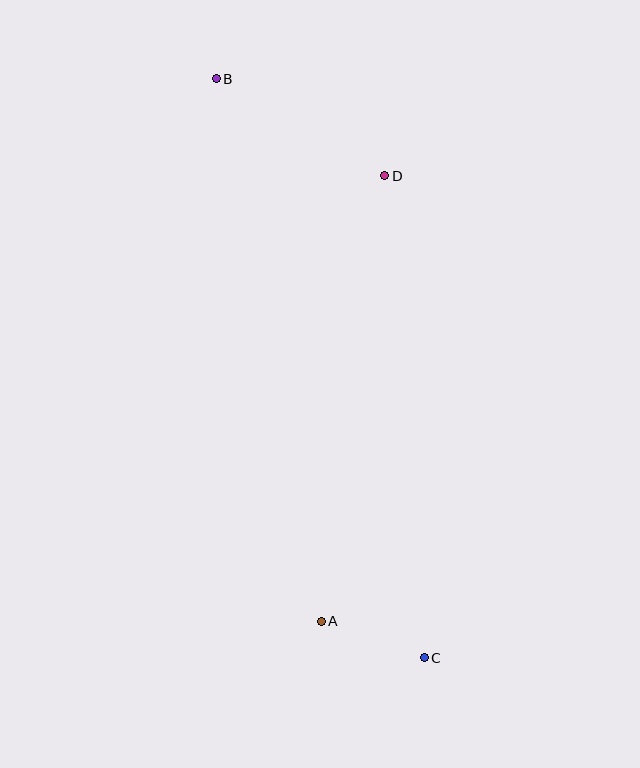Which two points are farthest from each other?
Points B and C are farthest from each other.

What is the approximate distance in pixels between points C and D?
The distance between C and D is approximately 484 pixels.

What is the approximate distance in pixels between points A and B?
The distance between A and B is approximately 552 pixels.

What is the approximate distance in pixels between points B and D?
The distance between B and D is approximately 194 pixels.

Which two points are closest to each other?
Points A and C are closest to each other.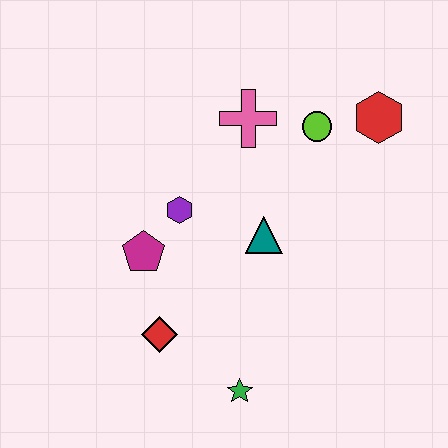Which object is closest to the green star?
The red diamond is closest to the green star.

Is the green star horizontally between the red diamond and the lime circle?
Yes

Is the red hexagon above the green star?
Yes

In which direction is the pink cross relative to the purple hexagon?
The pink cross is above the purple hexagon.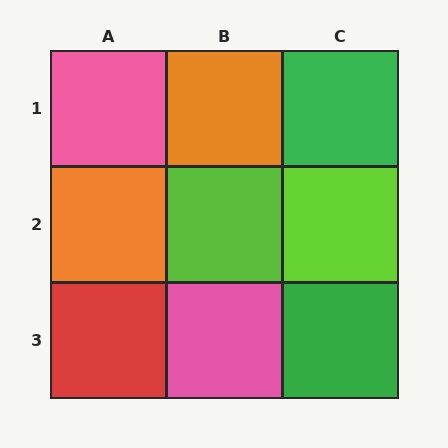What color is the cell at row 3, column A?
Red.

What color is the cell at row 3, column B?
Pink.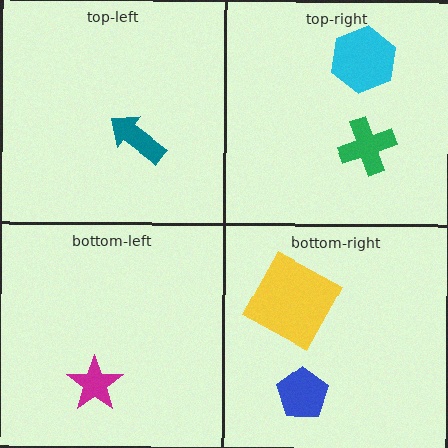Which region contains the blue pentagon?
The bottom-right region.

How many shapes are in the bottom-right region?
2.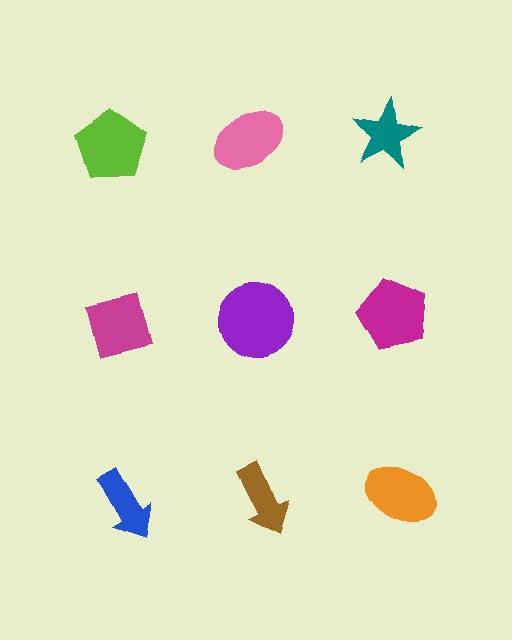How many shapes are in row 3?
3 shapes.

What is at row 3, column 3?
An orange ellipse.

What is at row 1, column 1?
A lime pentagon.